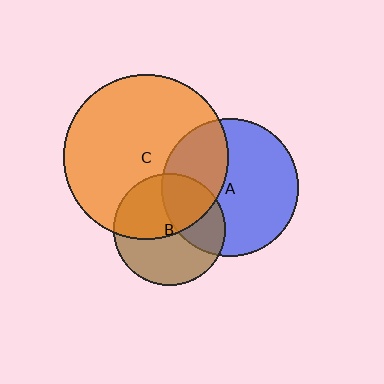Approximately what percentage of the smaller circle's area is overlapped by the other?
Approximately 35%.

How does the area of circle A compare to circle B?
Approximately 1.5 times.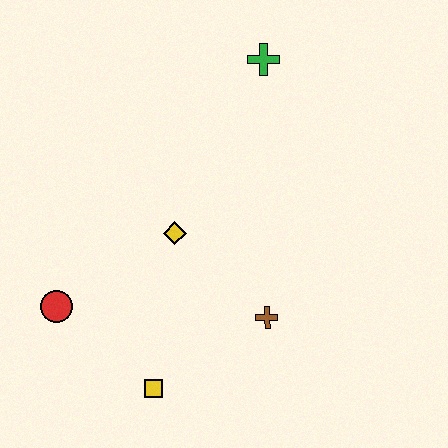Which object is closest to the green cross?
The yellow diamond is closest to the green cross.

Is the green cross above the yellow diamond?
Yes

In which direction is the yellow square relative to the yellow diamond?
The yellow square is below the yellow diamond.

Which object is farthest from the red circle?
The green cross is farthest from the red circle.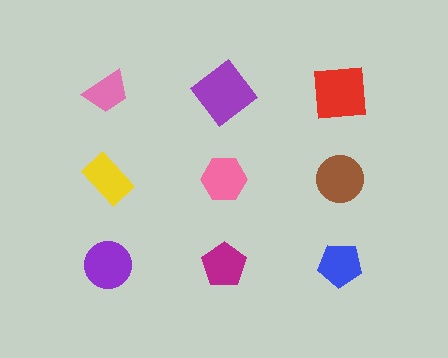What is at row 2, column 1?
A yellow rectangle.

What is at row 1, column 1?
A pink trapezoid.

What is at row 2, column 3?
A brown circle.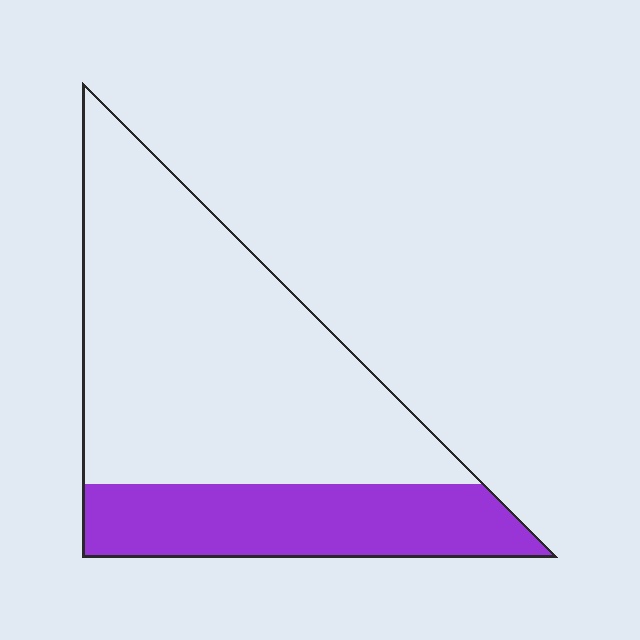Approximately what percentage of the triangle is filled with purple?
Approximately 30%.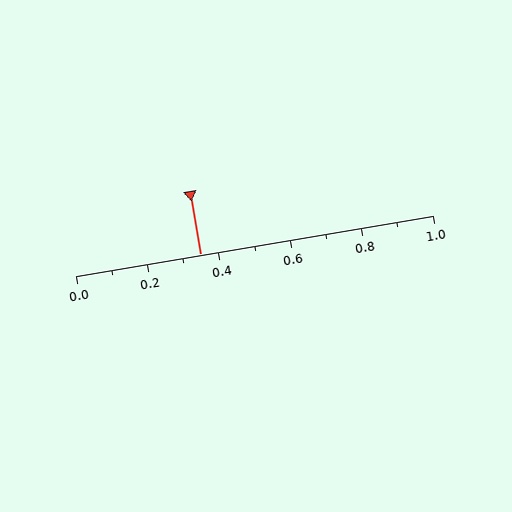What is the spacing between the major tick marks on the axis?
The major ticks are spaced 0.2 apart.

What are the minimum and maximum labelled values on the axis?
The axis runs from 0.0 to 1.0.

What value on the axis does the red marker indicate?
The marker indicates approximately 0.35.